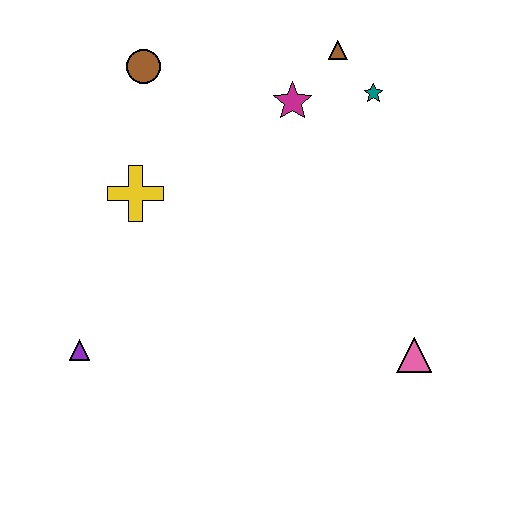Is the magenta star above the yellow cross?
Yes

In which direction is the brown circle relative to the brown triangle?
The brown circle is to the left of the brown triangle.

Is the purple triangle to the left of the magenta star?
Yes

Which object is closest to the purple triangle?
The yellow cross is closest to the purple triangle.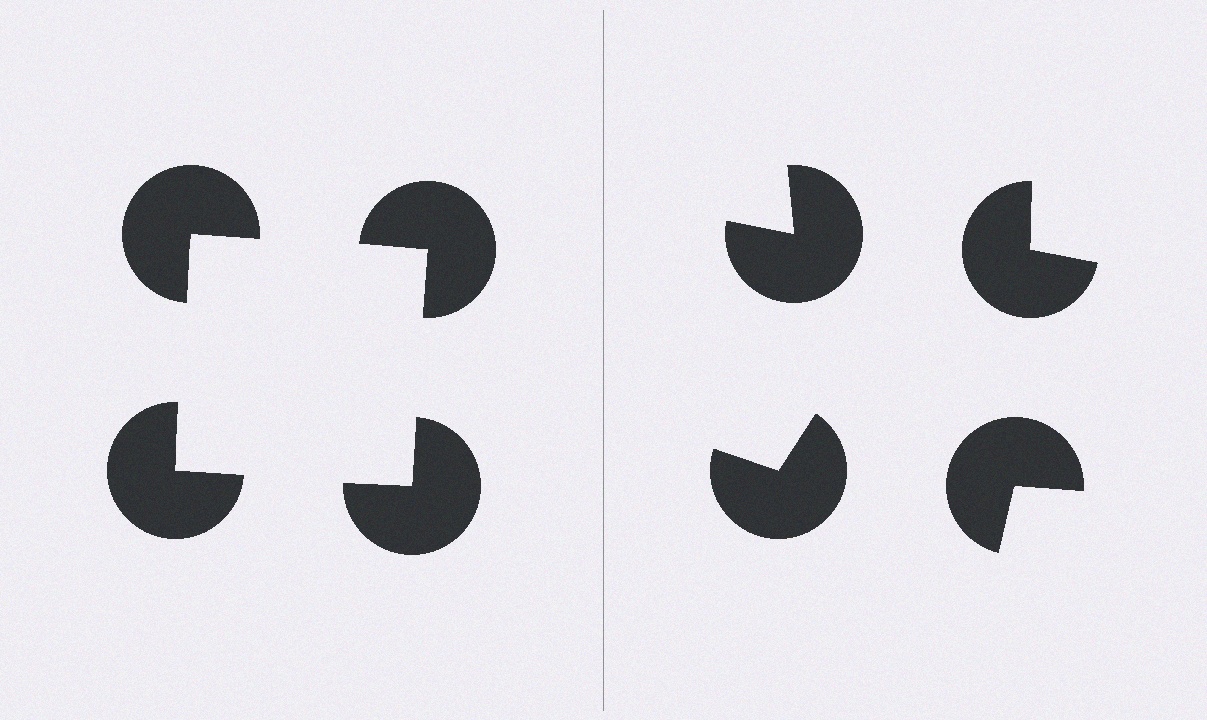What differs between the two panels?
The pac-man discs are positioned identically on both sides; only the wedge orientations differ. On the left they align to a square; on the right they are misaligned.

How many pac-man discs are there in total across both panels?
8 — 4 on each side.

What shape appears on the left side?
An illusory square.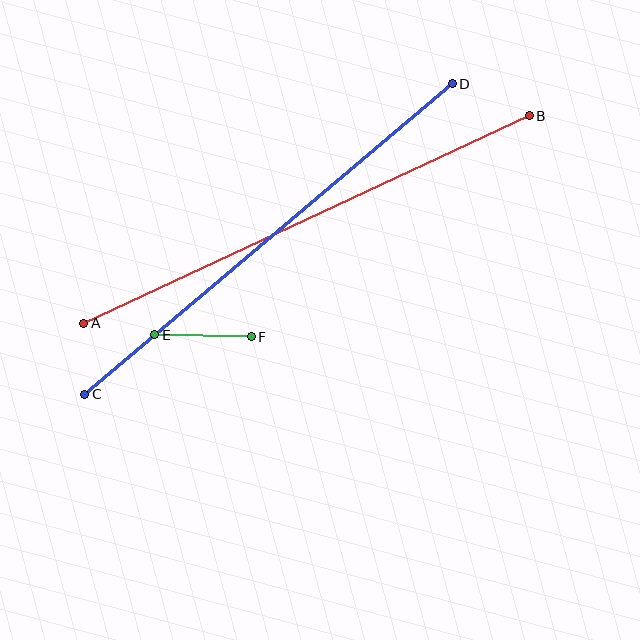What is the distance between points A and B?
The distance is approximately 491 pixels.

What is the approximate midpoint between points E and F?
The midpoint is at approximately (203, 336) pixels.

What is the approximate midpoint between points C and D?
The midpoint is at approximately (269, 239) pixels.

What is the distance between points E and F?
The distance is approximately 97 pixels.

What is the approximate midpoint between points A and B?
The midpoint is at approximately (306, 219) pixels.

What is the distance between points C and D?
The distance is approximately 481 pixels.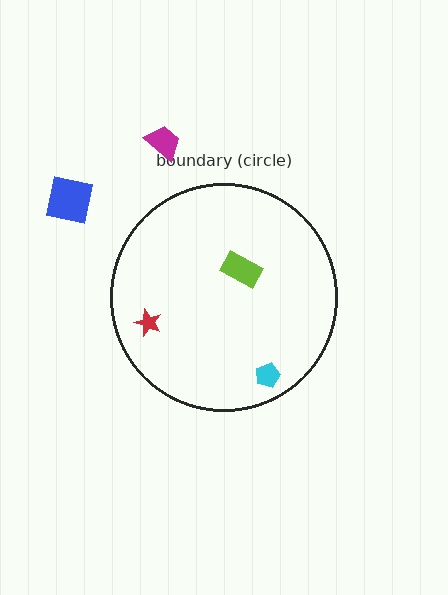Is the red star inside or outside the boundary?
Inside.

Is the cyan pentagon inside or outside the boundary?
Inside.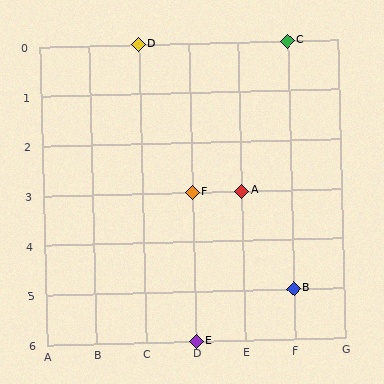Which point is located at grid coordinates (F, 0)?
Point C is at (F, 0).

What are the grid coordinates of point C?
Point C is at grid coordinates (F, 0).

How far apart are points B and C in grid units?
Points B and C are 5 rows apart.